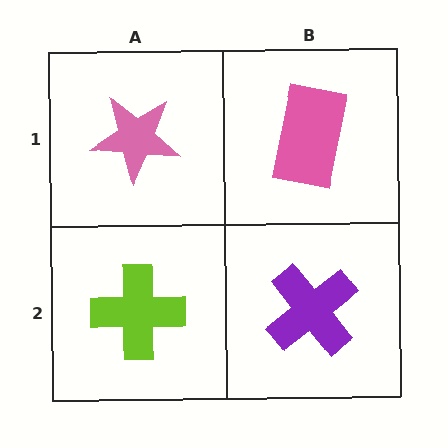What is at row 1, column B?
A pink rectangle.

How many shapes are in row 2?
2 shapes.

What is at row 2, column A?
A lime cross.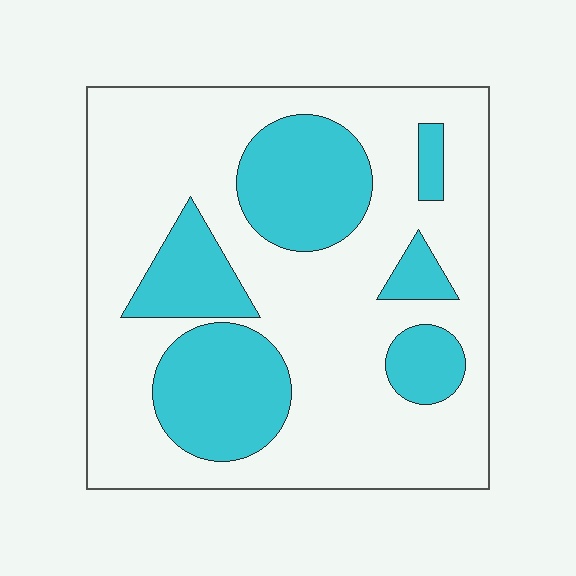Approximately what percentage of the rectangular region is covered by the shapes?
Approximately 30%.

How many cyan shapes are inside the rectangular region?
6.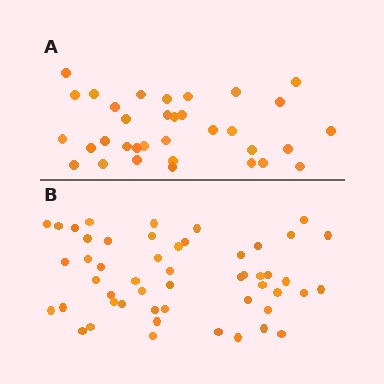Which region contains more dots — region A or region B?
Region B (the bottom region) has more dots.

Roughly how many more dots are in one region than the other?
Region B has approximately 15 more dots than region A.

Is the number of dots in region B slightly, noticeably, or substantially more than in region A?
Region B has substantially more. The ratio is roughly 1.5 to 1.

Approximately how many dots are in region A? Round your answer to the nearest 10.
About 30 dots. (The exact count is 34, which rounds to 30.)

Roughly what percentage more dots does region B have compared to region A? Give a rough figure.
About 50% more.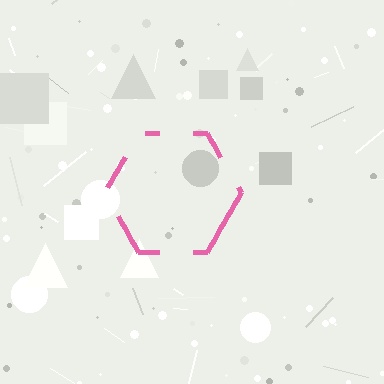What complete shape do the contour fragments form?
The contour fragments form a hexagon.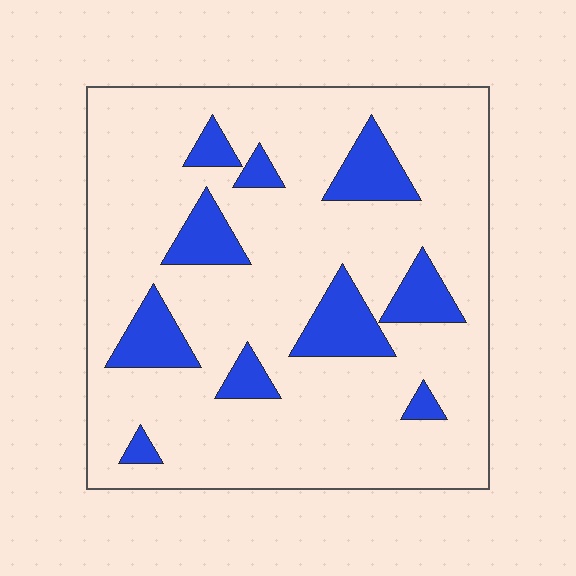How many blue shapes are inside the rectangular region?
10.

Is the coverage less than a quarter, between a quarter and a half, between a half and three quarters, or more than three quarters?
Less than a quarter.